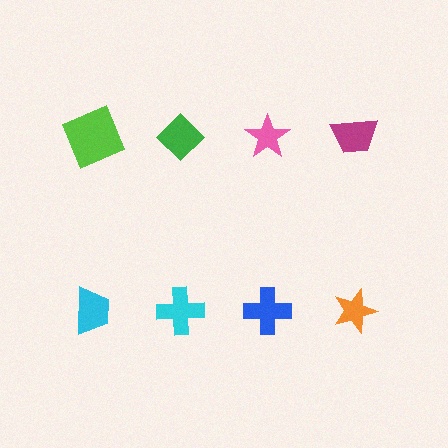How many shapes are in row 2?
4 shapes.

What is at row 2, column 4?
An orange star.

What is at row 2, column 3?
A blue cross.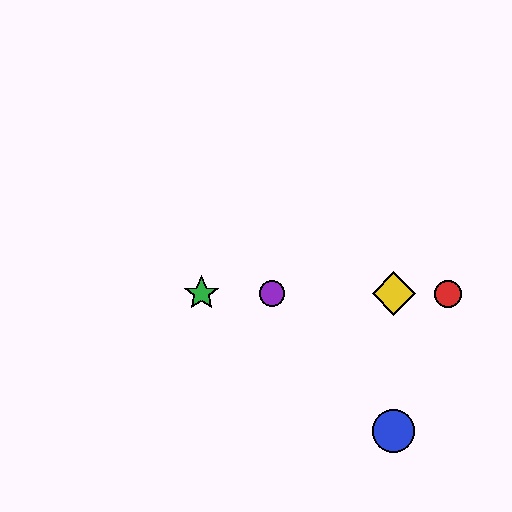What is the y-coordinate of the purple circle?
The purple circle is at y≈294.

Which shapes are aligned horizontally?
The red circle, the green star, the yellow diamond, the purple circle are aligned horizontally.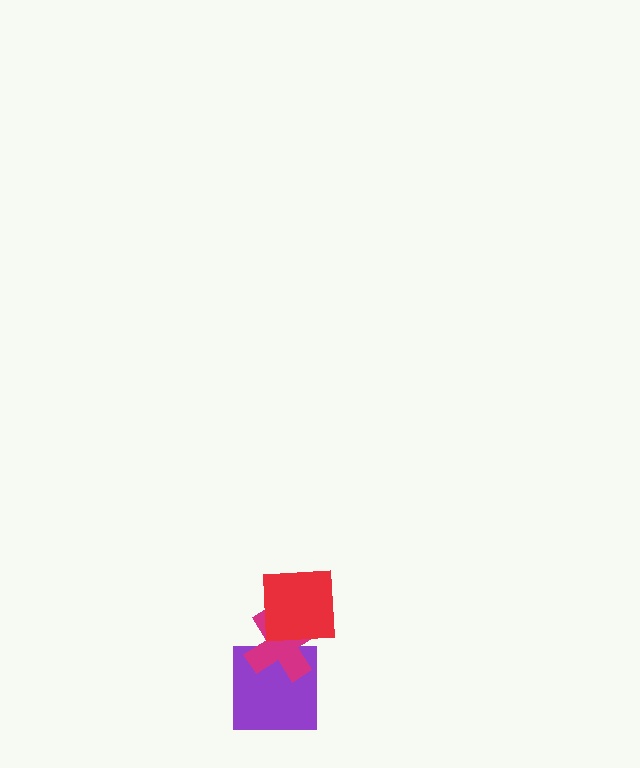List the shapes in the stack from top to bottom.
From top to bottom: the red square, the magenta cross, the purple square.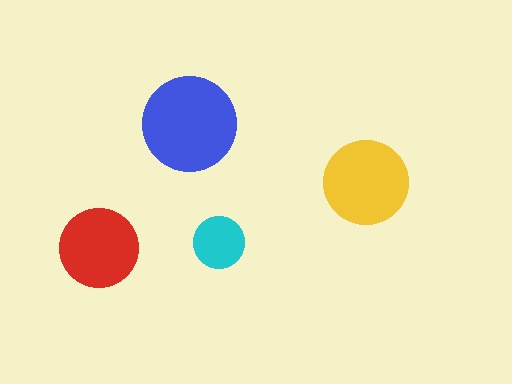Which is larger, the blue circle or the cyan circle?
The blue one.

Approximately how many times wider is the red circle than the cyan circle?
About 1.5 times wider.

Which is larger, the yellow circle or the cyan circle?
The yellow one.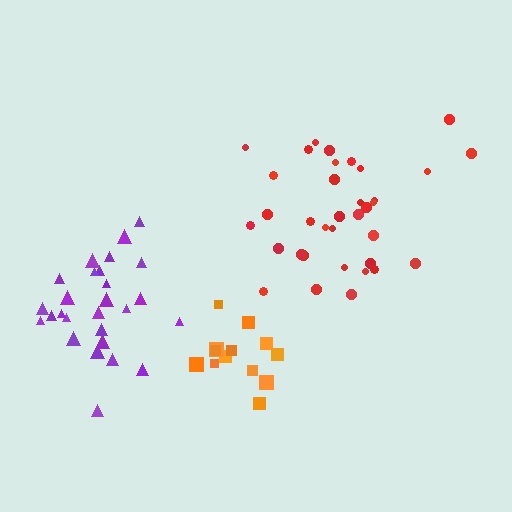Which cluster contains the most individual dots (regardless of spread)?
Red (35).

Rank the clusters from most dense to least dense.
purple, orange, red.